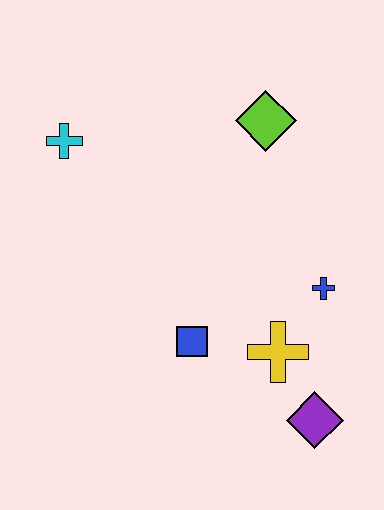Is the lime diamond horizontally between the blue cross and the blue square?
Yes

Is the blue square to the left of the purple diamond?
Yes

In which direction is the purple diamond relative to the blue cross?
The purple diamond is below the blue cross.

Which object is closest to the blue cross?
The yellow cross is closest to the blue cross.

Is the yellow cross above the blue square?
No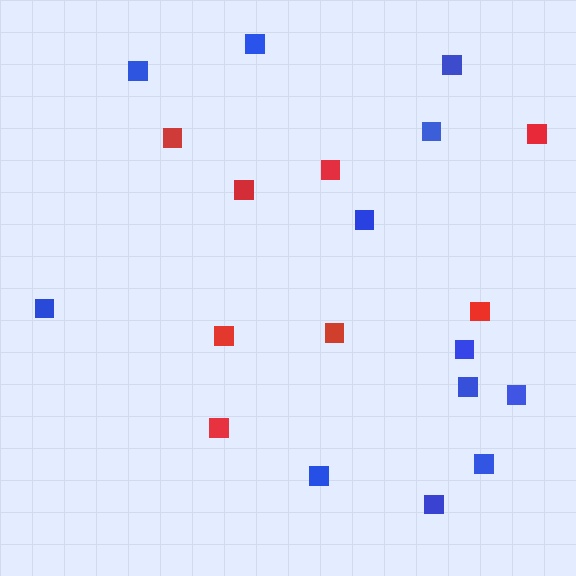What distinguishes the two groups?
There are 2 groups: one group of red squares (8) and one group of blue squares (12).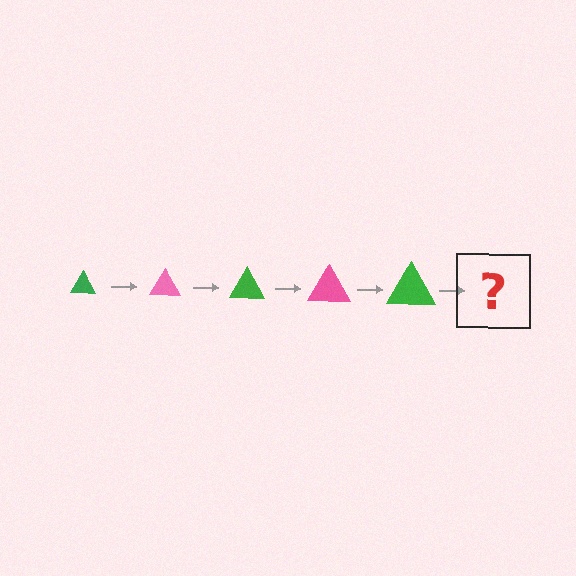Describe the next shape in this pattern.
It should be a pink triangle, larger than the previous one.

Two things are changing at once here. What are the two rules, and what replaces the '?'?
The two rules are that the triangle grows larger each step and the color cycles through green and pink. The '?' should be a pink triangle, larger than the previous one.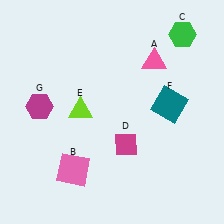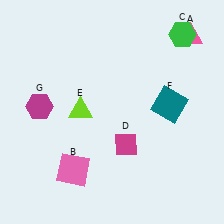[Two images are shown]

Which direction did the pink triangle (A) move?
The pink triangle (A) moved right.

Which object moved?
The pink triangle (A) moved right.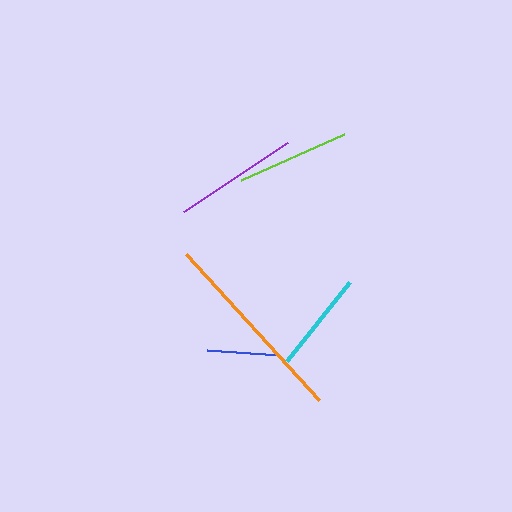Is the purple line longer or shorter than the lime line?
The purple line is longer than the lime line.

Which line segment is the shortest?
The blue line is the shortest at approximately 72 pixels.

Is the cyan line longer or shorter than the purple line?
The purple line is longer than the cyan line.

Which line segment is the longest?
The orange line is the longest at approximately 197 pixels.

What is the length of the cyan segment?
The cyan segment is approximately 102 pixels long.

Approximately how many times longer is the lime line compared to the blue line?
The lime line is approximately 1.6 times the length of the blue line.